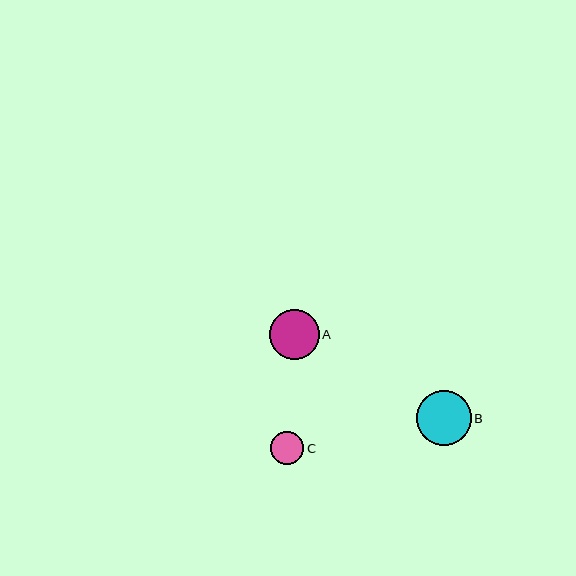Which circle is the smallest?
Circle C is the smallest with a size of approximately 33 pixels.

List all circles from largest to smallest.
From largest to smallest: B, A, C.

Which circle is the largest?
Circle B is the largest with a size of approximately 55 pixels.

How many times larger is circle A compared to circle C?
Circle A is approximately 1.5 times the size of circle C.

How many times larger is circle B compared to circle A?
Circle B is approximately 1.1 times the size of circle A.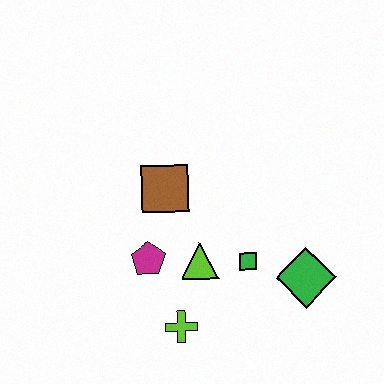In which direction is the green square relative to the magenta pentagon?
The green square is to the right of the magenta pentagon.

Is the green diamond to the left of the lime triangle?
No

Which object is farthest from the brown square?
The green diamond is farthest from the brown square.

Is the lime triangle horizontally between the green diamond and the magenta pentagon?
Yes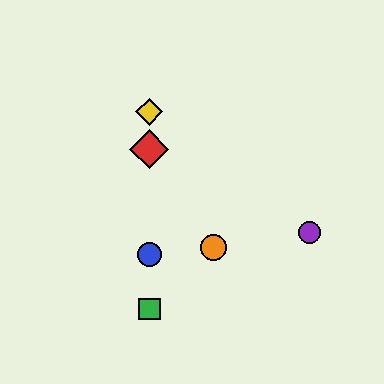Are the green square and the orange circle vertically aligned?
No, the green square is at x≈149 and the orange circle is at x≈214.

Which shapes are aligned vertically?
The red diamond, the blue circle, the green square, the yellow diamond are aligned vertically.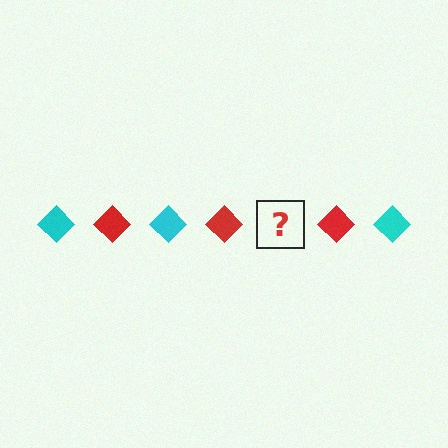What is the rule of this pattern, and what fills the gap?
The rule is that the pattern cycles through cyan, red diamonds. The gap should be filled with a cyan diamond.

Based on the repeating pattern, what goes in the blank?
The blank should be a cyan diamond.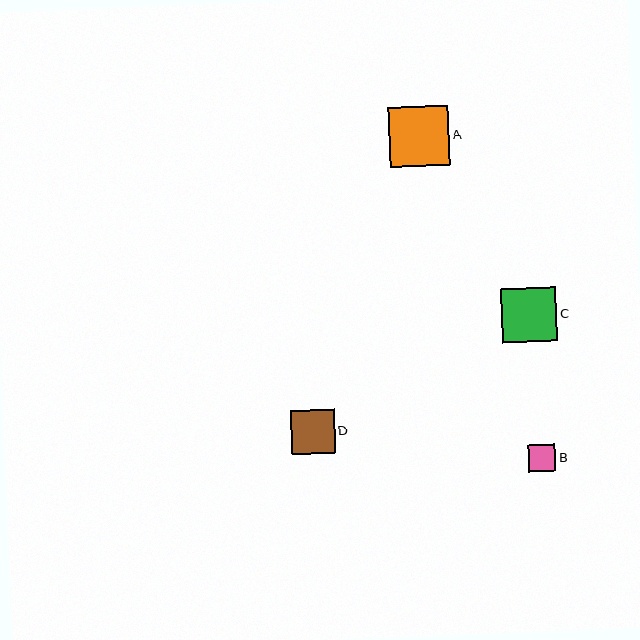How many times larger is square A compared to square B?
Square A is approximately 2.2 times the size of square B.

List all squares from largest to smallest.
From largest to smallest: A, C, D, B.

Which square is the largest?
Square A is the largest with a size of approximately 61 pixels.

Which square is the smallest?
Square B is the smallest with a size of approximately 27 pixels.